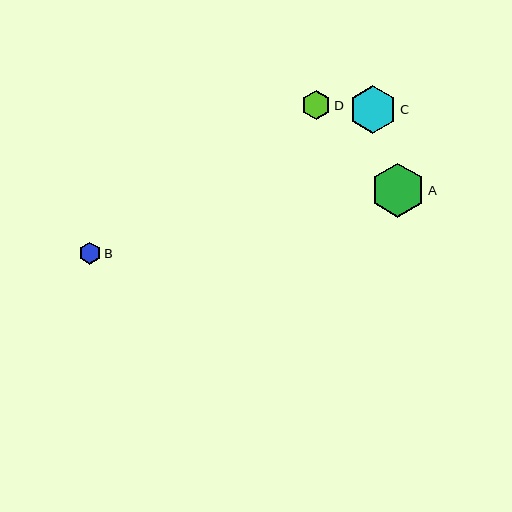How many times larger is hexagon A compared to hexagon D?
Hexagon A is approximately 1.9 times the size of hexagon D.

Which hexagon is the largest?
Hexagon A is the largest with a size of approximately 54 pixels.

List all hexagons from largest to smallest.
From largest to smallest: A, C, D, B.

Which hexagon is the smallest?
Hexagon B is the smallest with a size of approximately 22 pixels.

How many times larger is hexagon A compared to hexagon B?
Hexagon A is approximately 2.5 times the size of hexagon B.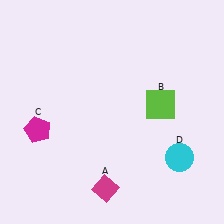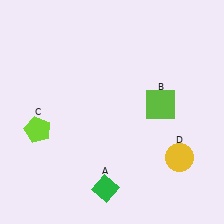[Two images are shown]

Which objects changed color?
A changed from magenta to green. C changed from magenta to lime. D changed from cyan to yellow.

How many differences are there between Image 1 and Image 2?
There are 3 differences between the two images.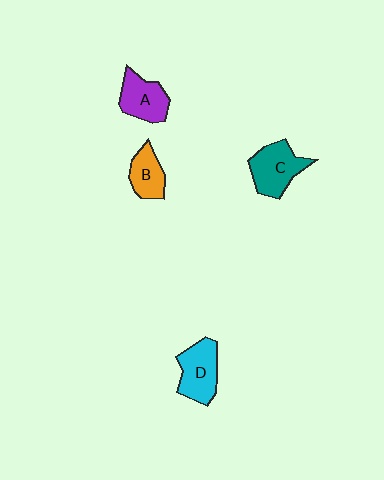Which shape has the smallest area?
Shape B (orange).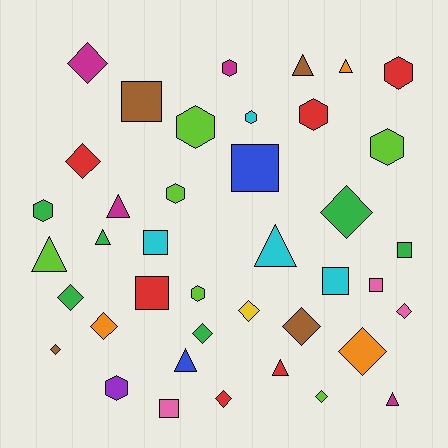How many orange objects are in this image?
There are 3 orange objects.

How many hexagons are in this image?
There are 10 hexagons.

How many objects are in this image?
There are 40 objects.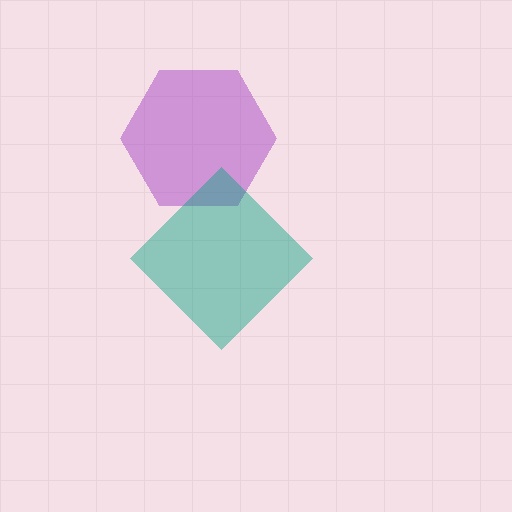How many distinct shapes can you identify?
There are 2 distinct shapes: a purple hexagon, a teal diamond.